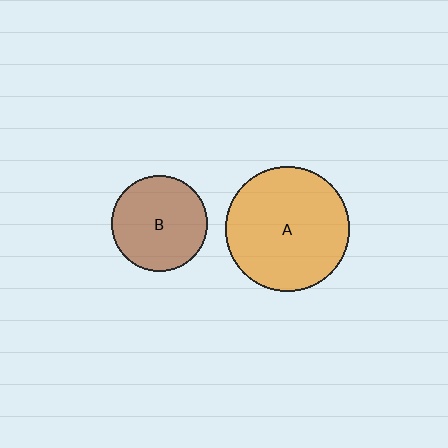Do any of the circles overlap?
No, none of the circles overlap.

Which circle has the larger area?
Circle A (orange).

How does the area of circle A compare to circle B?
Approximately 1.7 times.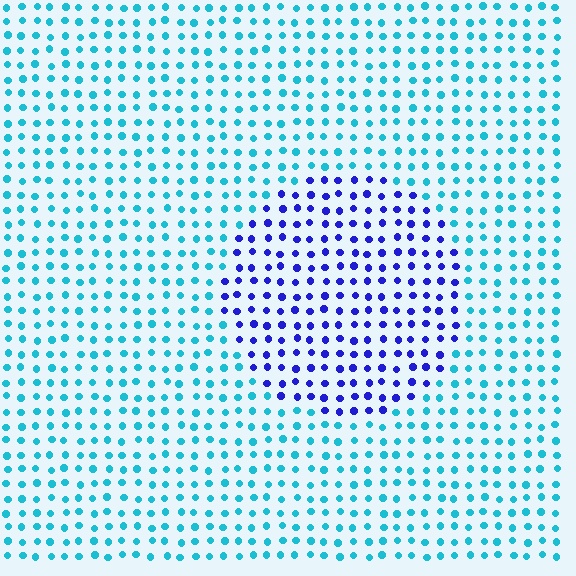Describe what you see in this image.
The image is filled with small cyan elements in a uniform arrangement. A circle-shaped region is visible where the elements are tinted to a slightly different hue, forming a subtle color boundary.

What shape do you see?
I see a circle.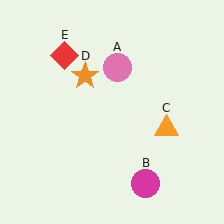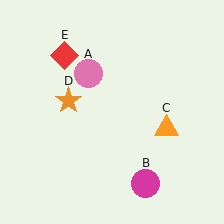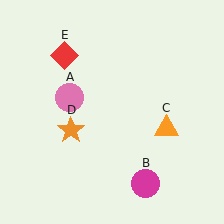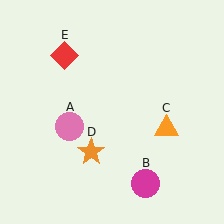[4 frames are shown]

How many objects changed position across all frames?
2 objects changed position: pink circle (object A), orange star (object D).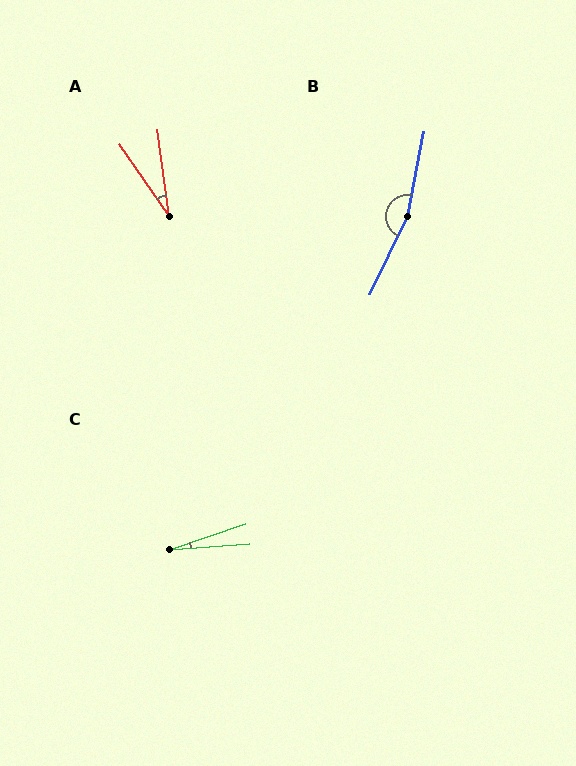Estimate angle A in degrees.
Approximately 27 degrees.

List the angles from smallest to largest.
C (15°), A (27°), B (165°).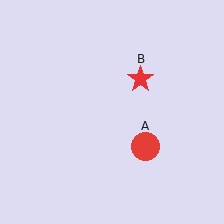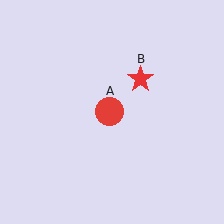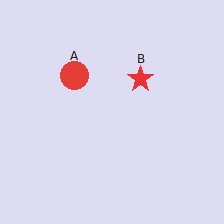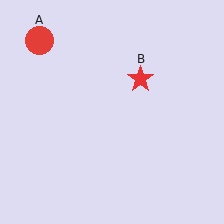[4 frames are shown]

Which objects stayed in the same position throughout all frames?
Red star (object B) remained stationary.